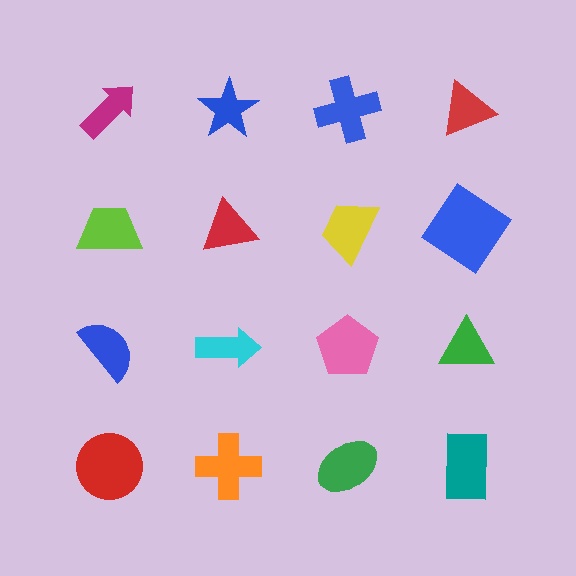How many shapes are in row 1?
4 shapes.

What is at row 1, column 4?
A red triangle.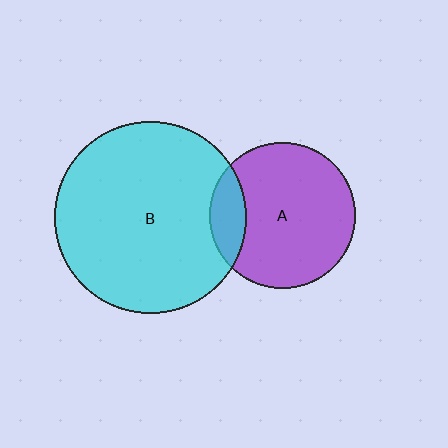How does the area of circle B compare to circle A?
Approximately 1.7 times.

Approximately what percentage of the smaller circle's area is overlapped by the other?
Approximately 15%.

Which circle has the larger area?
Circle B (cyan).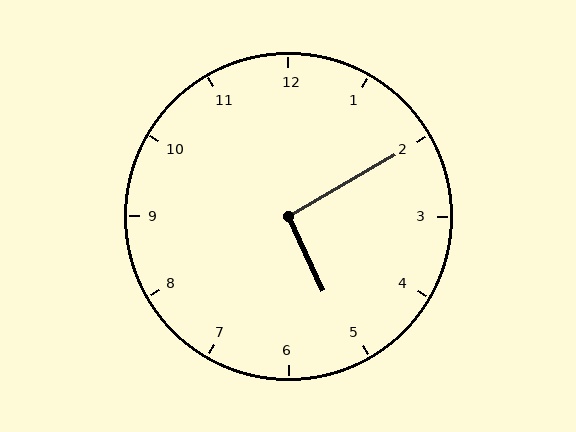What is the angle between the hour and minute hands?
Approximately 95 degrees.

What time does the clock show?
5:10.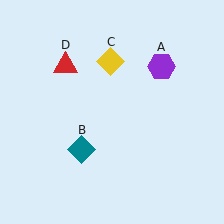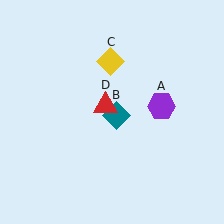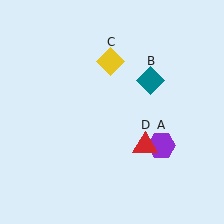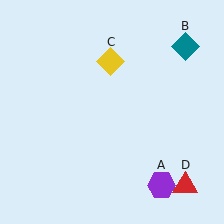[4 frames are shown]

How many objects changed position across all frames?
3 objects changed position: purple hexagon (object A), teal diamond (object B), red triangle (object D).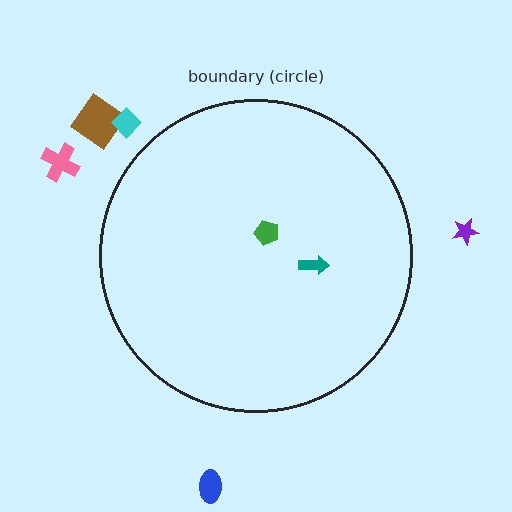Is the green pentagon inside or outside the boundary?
Inside.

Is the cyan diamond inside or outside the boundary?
Outside.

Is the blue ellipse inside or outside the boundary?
Outside.